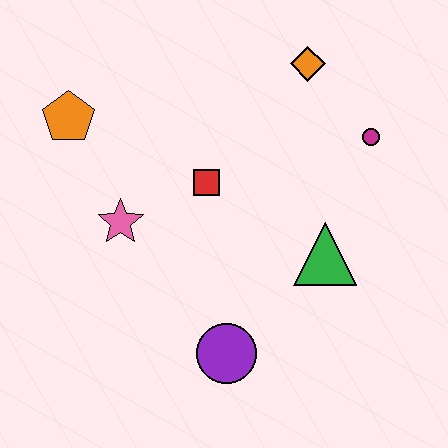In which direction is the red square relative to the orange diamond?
The red square is below the orange diamond.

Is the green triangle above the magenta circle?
No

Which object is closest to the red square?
The pink star is closest to the red square.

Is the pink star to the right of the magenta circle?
No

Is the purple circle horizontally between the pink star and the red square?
No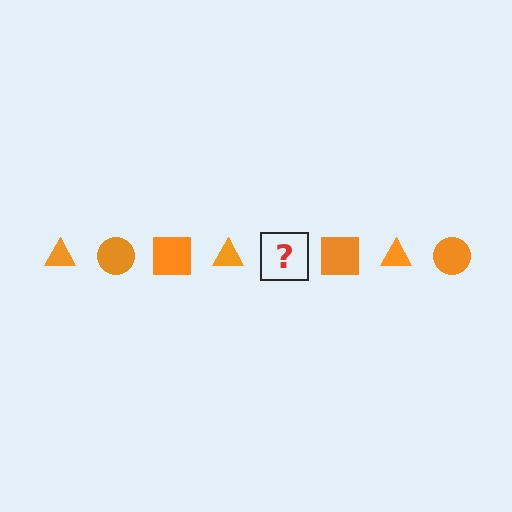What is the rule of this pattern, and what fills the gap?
The rule is that the pattern cycles through triangle, circle, square shapes in orange. The gap should be filled with an orange circle.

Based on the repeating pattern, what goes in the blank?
The blank should be an orange circle.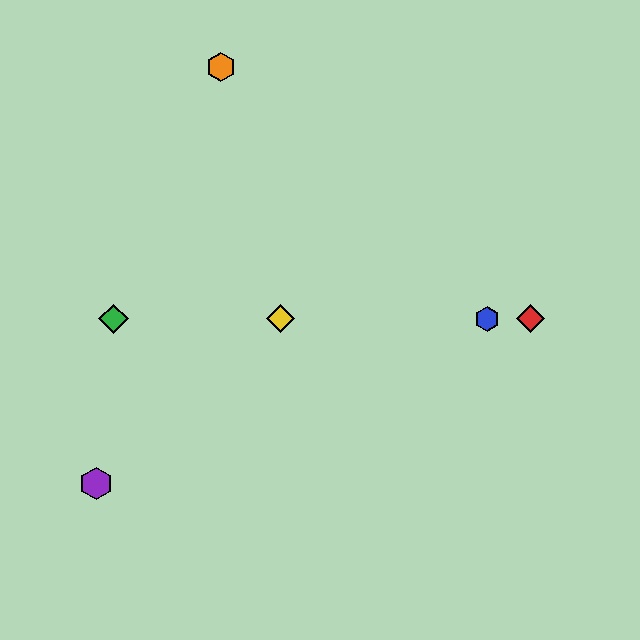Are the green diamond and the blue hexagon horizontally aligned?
Yes, both are at y≈319.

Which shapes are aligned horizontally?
The red diamond, the blue hexagon, the green diamond, the yellow diamond are aligned horizontally.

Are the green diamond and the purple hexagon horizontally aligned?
No, the green diamond is at y≈319 and the purple hexagon is at y≈484.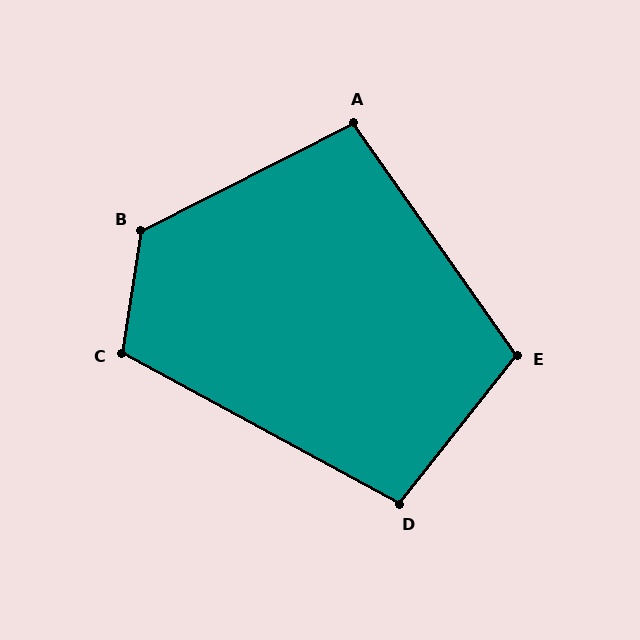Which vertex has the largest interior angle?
B, at approximately 125 degrees.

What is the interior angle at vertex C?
Approximately 110 degrees (obtuse).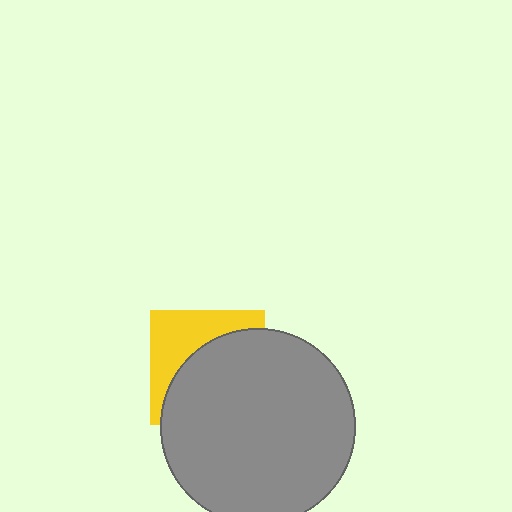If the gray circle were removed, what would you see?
You would see the complete yellow square.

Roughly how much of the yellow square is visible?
A small part of it is visible (roughly 39%).